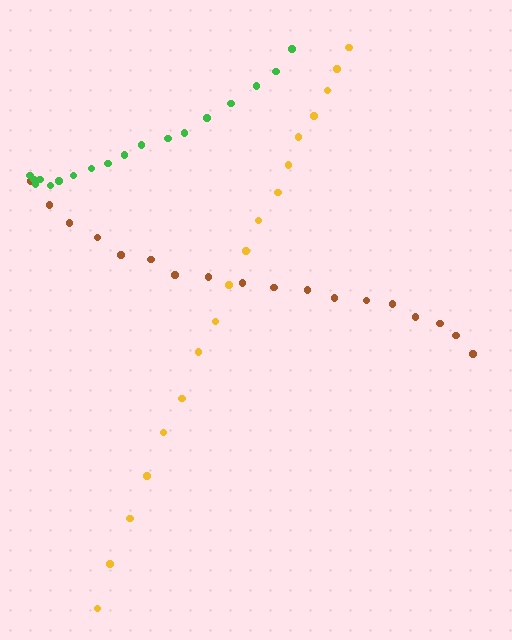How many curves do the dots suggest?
There are 3 distinct paths.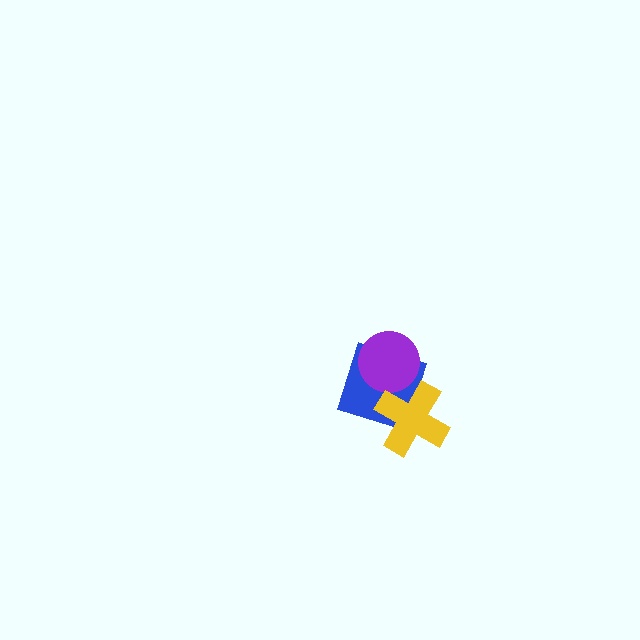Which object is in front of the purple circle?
The yellow cross is in front of the purple circle.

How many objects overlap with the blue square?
2 objects overlap with the blue square.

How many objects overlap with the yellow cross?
2 objects overlap with the yellow cross.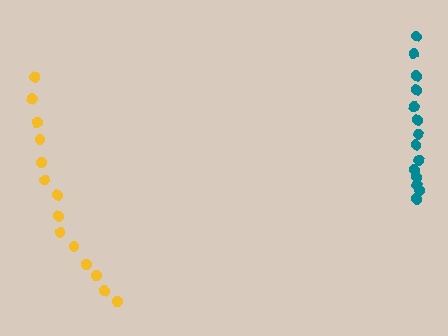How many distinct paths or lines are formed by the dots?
There are 2 distinct paths.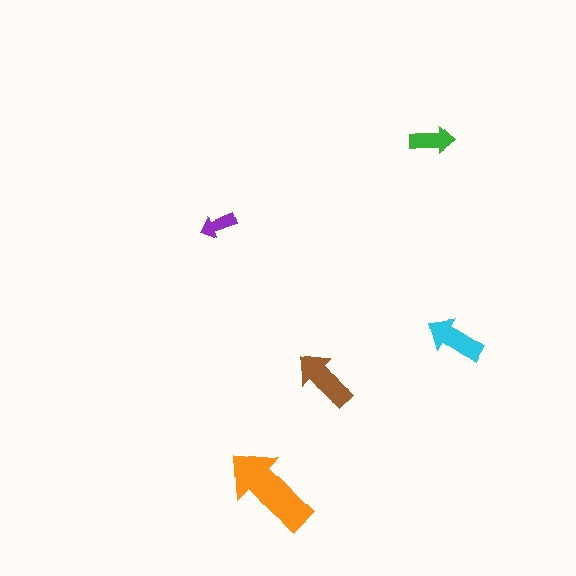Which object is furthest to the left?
The purple arrow is leftmost.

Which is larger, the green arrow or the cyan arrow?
The cyan one.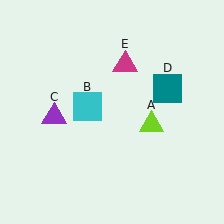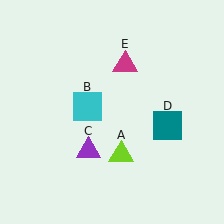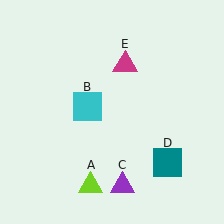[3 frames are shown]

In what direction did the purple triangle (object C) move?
The purple triangle (object C) moved down and to the right.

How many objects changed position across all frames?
3 objects changed position: lime triangle (object A), purple triangle (object C), teal square (object D).